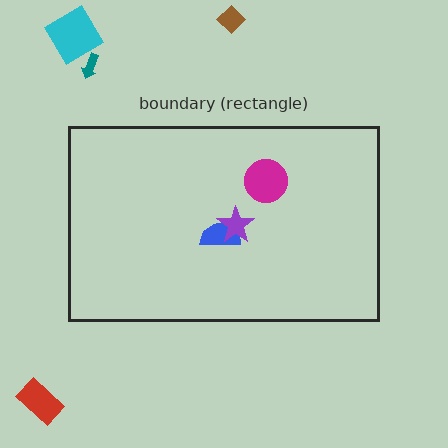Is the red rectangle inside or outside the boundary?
Outside.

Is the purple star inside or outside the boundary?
Inside.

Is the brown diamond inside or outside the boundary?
Outside.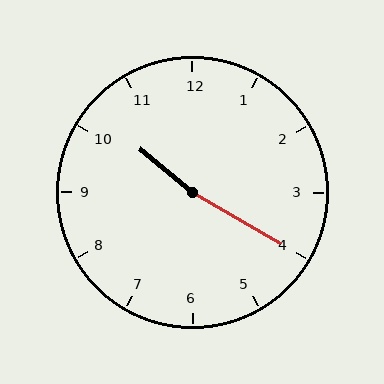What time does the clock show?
10:20.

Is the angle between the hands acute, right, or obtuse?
It is obtuse.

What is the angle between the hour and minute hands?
Approximately 170 degrees.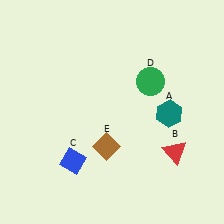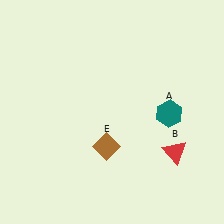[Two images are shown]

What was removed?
The green circle (D), the blue diamond (C) were removed in Image 2.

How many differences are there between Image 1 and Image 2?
There are 2 differences between the two images.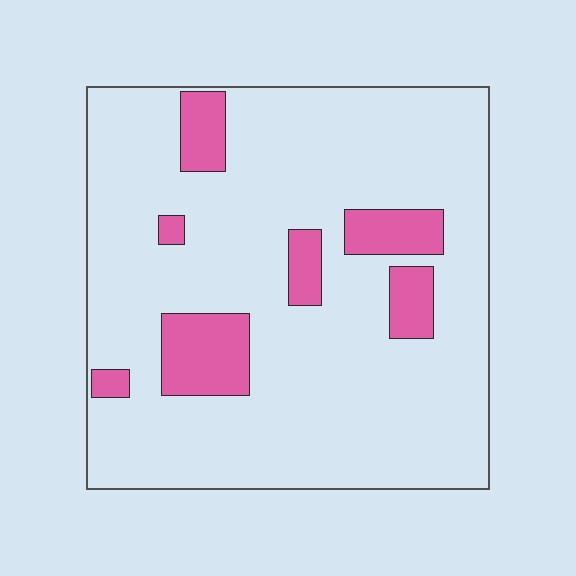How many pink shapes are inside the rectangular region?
7.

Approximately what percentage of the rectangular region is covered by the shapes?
Approximately 15%.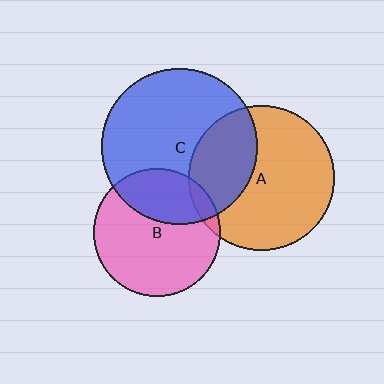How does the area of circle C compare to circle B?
Approximately 1.5 times.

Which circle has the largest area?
Circle C (blue).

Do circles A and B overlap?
Yes.